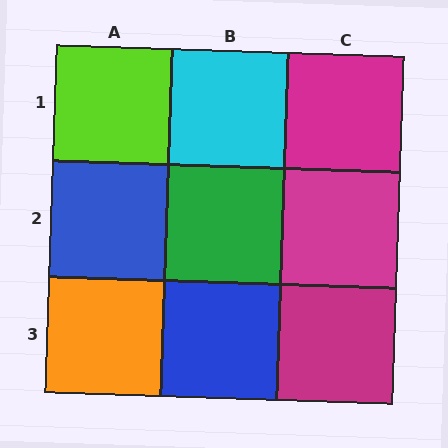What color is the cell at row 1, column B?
Cyan.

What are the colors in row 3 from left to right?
Orange, blue, magenta.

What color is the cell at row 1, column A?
Lime.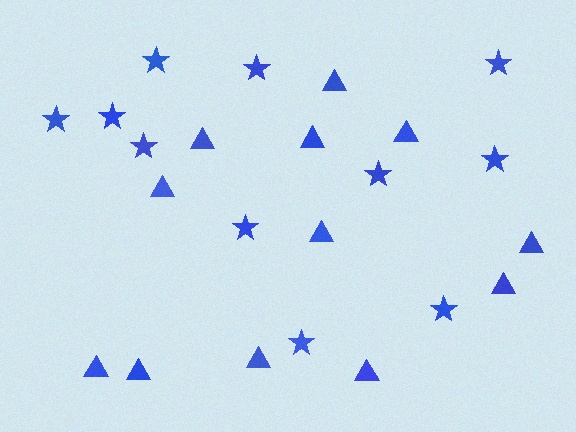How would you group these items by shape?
There are 2 groups: one group of triangles (12) and one group of stars (11).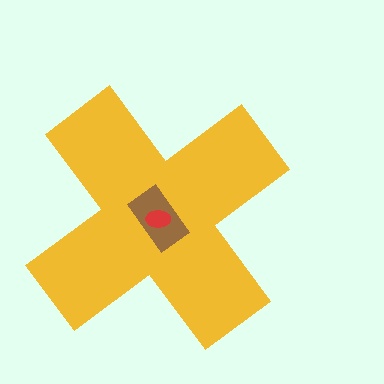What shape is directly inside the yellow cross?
The brown rectangle.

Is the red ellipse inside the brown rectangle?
Yes.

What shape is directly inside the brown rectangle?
The red ellipse.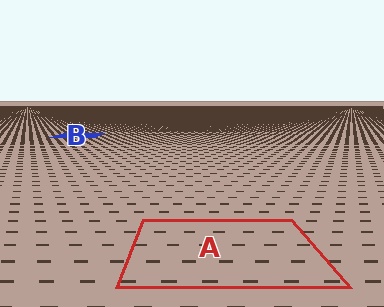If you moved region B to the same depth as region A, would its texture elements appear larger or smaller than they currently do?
They would appear larger. At a closer depth, the same texture elements are projected at a bigger on-screen size.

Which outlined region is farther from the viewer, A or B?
Region B is farther from the viewer — the texture elements inside it appear smaller and more densely packed.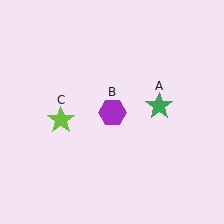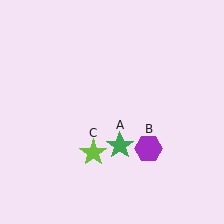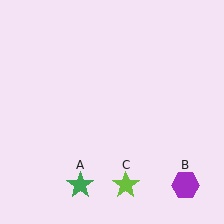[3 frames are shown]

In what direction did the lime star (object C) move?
The lime star (object C) moved down and to the right.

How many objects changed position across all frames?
3 objects changed position: green star (object A), purple hexagon (object B), lime star (object C).